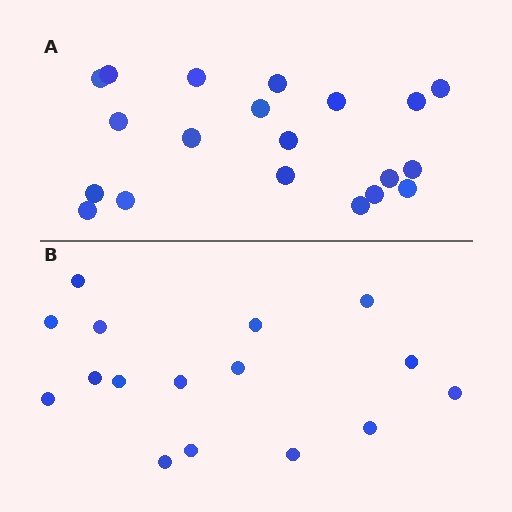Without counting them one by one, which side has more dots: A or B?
Region A (the top region) has more dots.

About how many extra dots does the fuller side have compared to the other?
Region A has about 4 more dots than region B.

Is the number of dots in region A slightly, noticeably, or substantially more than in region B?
Region A has noticeably more, but not dramatically so. The ratio is roughly 1.2 to 1.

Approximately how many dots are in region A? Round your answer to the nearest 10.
About 20 dots.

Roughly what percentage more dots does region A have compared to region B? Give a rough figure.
About 25% more.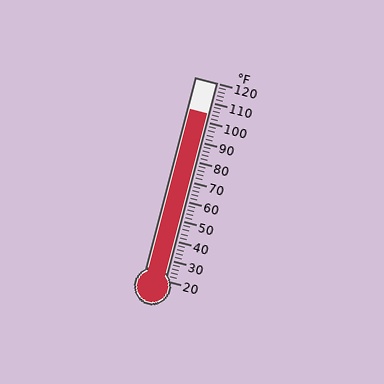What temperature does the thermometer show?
The thermometer shows approximately 104°F.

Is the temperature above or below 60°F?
The temperature is above 60°F.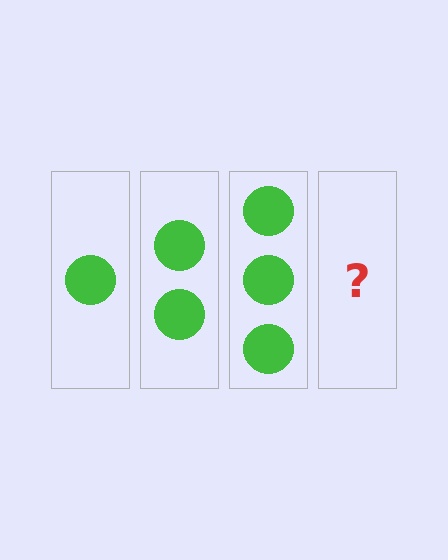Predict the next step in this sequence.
The next step is 4 circles.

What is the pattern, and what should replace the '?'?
The pattern is that each step adds one more circle. The '?' should be 4 circles.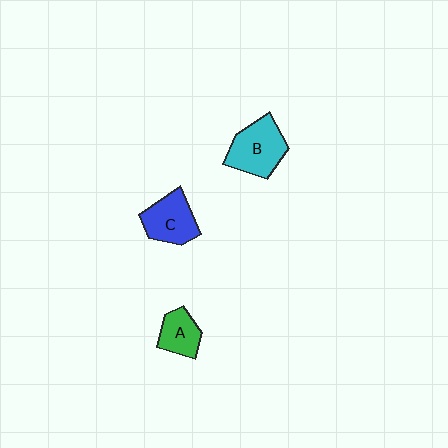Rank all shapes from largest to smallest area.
From largest to smallest: B (cyan), C (blue), A (green).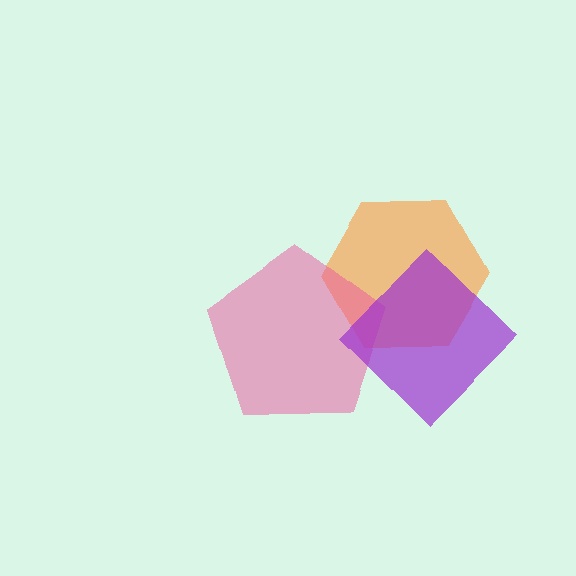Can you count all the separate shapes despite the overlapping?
Yes, there are 3 separate shapes.